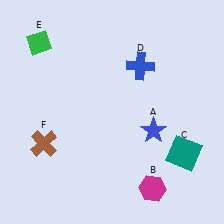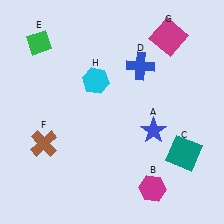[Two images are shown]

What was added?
A magenta square (G), a cyan hexagon (H) were added in Image 2.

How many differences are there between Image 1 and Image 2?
There are 2 differences between the two images.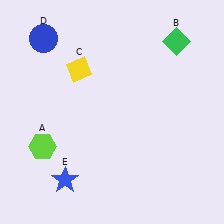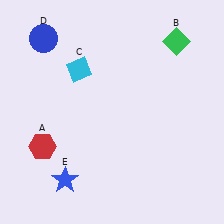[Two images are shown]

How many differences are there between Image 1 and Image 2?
There are 2 differences between the two images.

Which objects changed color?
A changed from lime to red. C changed from yellow to cyan.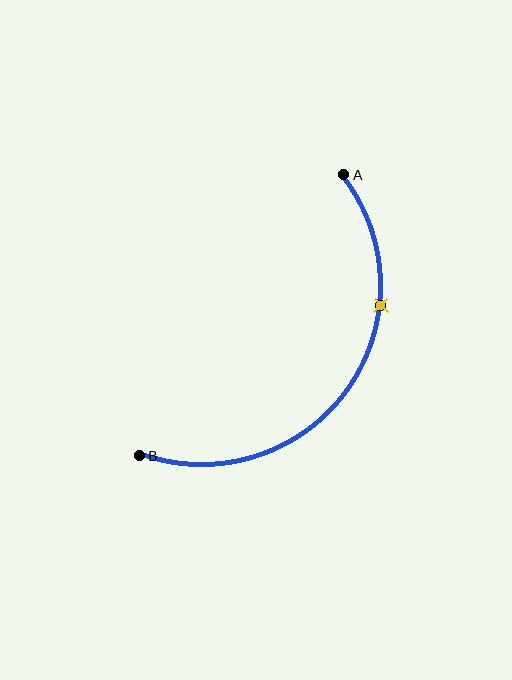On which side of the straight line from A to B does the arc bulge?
The arc bulges below and to the right of the straight line connecting A and B.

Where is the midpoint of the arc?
The arc midpoint is the point on the curve farthest from the straight line joining A and B. It sits below and to the right of that line.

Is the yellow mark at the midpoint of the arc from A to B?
No. The yellow mark lies on the arc but is closer to endpoint A. The arc midpoint would be at the point on the curve equidistant along the arc from both A and B.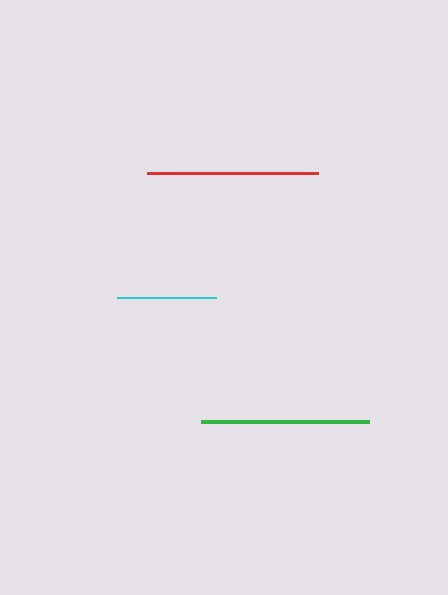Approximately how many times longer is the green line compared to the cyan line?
The green line is approximately 1.7 times the length of the cyan line.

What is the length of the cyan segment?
The cyan segment is approximately 100 pixels long.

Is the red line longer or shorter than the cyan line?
The red line is longer than the cyan line.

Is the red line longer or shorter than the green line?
The red line is longer than the green line.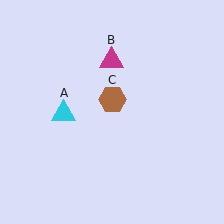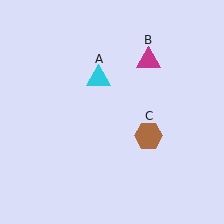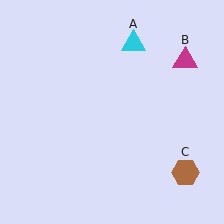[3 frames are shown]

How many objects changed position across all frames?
3 objects changed position: cyan triangle (object A), magenta triangle (object B), brown hexagon (object C).